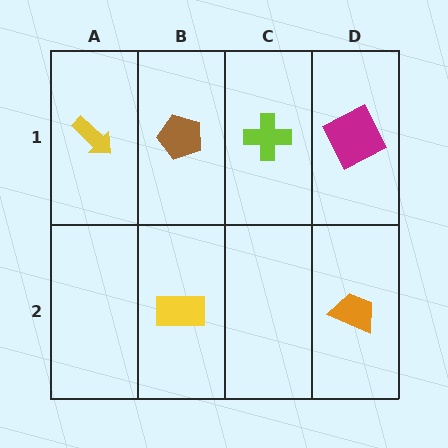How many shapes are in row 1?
4 shapes.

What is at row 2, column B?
A yellow rectangle.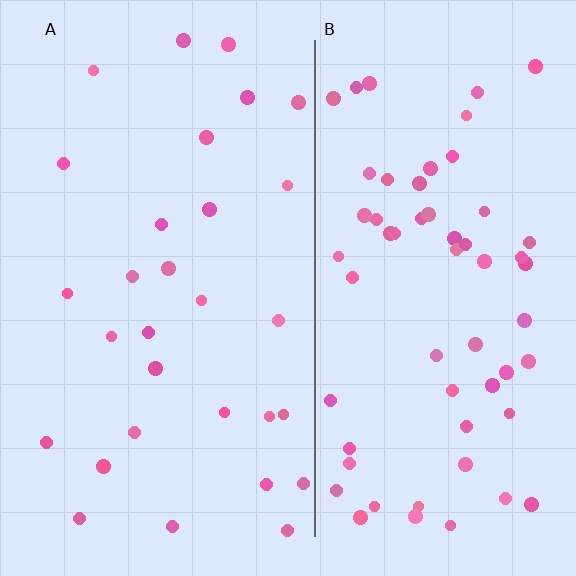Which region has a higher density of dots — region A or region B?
B (the right).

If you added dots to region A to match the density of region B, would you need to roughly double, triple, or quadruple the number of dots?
Approximately double.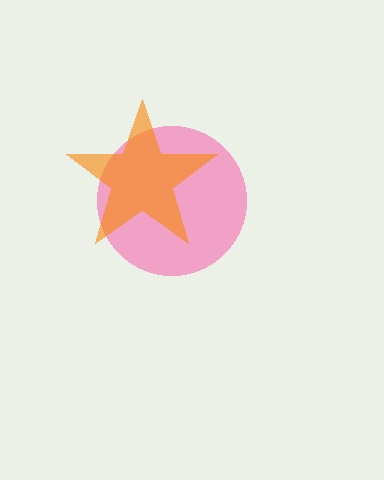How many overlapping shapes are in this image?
There are 2 overlapping shapes in the image.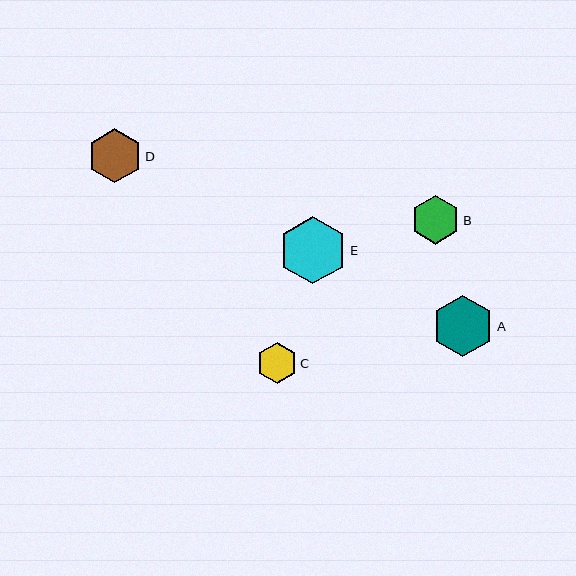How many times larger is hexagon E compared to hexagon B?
Hexagon E is approximately 1.4 times the size of hexagon B.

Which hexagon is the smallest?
Hexagon C is the smallest with a size of approximately 41 pixels.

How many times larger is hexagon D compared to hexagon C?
Hexagon D is approximately 1.3 times the size of hexagon C.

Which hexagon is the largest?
Hexagon E is the largest with a size of approximately 67 pixels.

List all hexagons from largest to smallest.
From largest to smallest: E, A, D, B, C.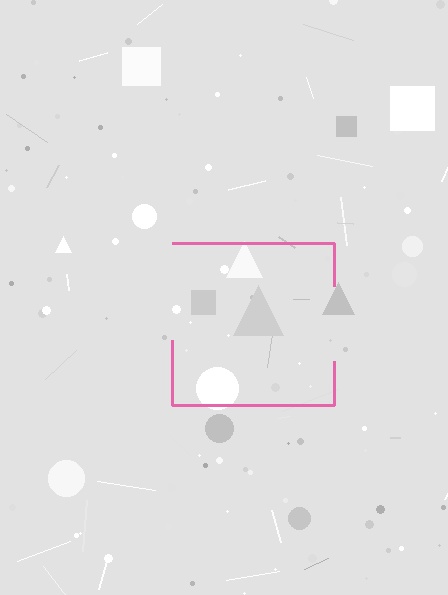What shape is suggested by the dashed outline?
The dashed outline suggests a square.